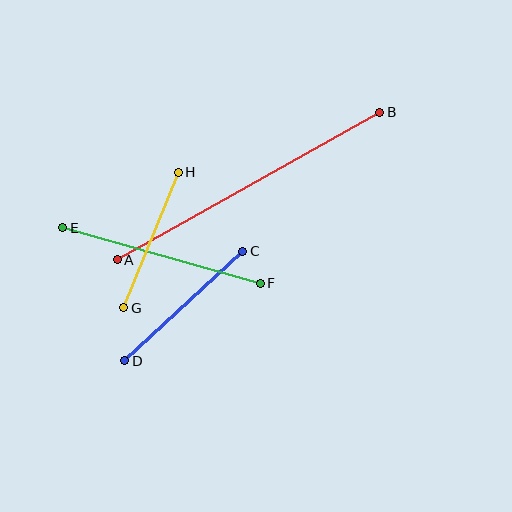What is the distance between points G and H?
The distance is approximately 146 pixels.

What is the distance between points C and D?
The distance is approximately 161 pixels.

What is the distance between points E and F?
The distance is approximately 205 pixels.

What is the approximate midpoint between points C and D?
The midpoint is at approximately (184, 306) pixels.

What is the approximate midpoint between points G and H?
The midpoint is at approximately (151, 240) pixels.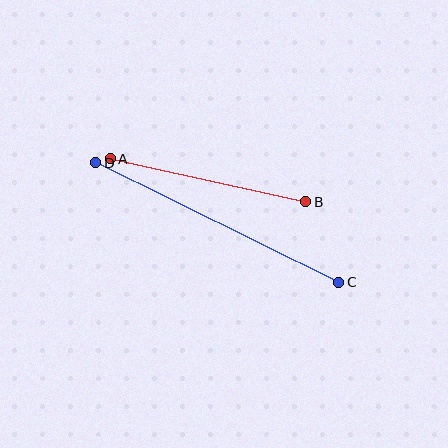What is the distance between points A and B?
The distance is approximately 200 pixels.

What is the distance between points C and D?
The distance is approximately 271 pixels.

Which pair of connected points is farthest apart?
Points C and D are farthest apart.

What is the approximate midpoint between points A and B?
The midpoint is at approximately (208, 180) pixels.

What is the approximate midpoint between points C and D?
The midpoint is at approximately (217, 223) pixels.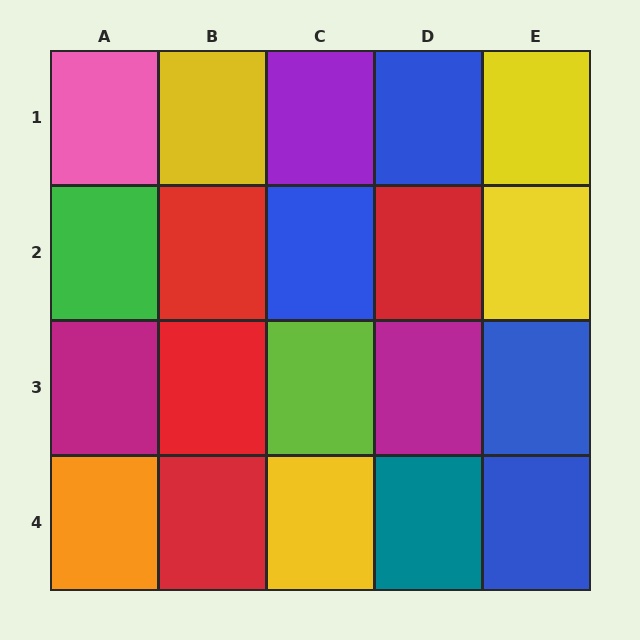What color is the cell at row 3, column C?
Lime.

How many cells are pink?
1 cell is pink.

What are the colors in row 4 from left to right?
Orange, red, yellow, teal, blue.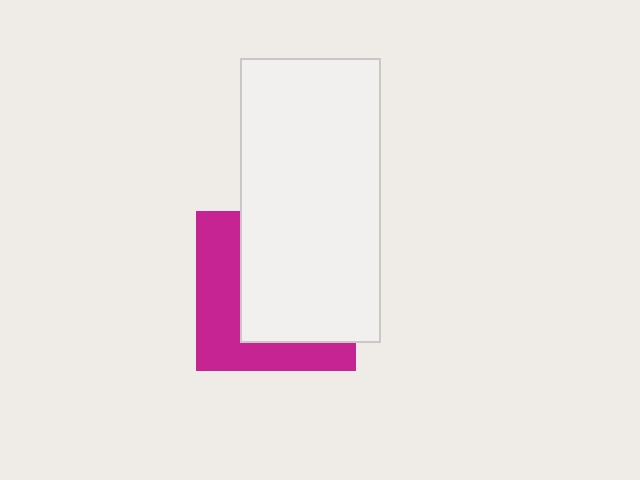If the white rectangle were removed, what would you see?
You would see the complete magenta square.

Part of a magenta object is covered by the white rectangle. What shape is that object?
It is a square.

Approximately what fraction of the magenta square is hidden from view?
Roughly 60% of the magenta square is hidden behind the white rectangle.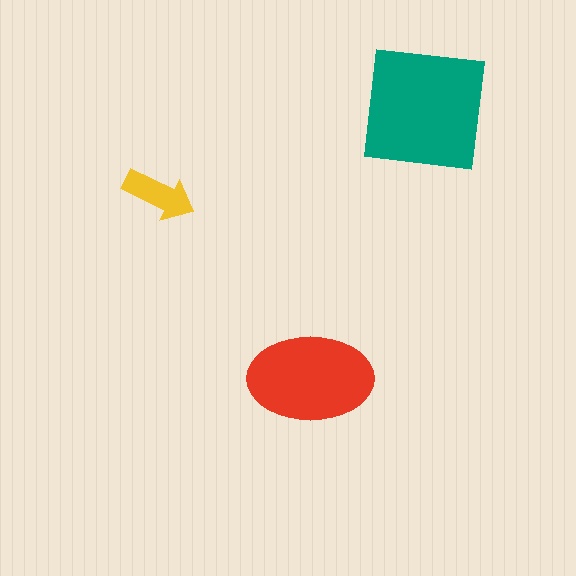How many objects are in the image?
There are 3 objects in the image.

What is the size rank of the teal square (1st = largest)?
1st.